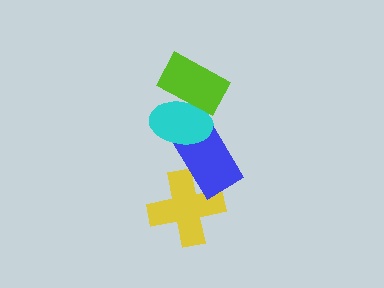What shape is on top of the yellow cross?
The blue rectangle is on top of the yellow cross.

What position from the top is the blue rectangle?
The blue rectangle is 3rd from the top.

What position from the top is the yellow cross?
The yellow cross is 4th from the top.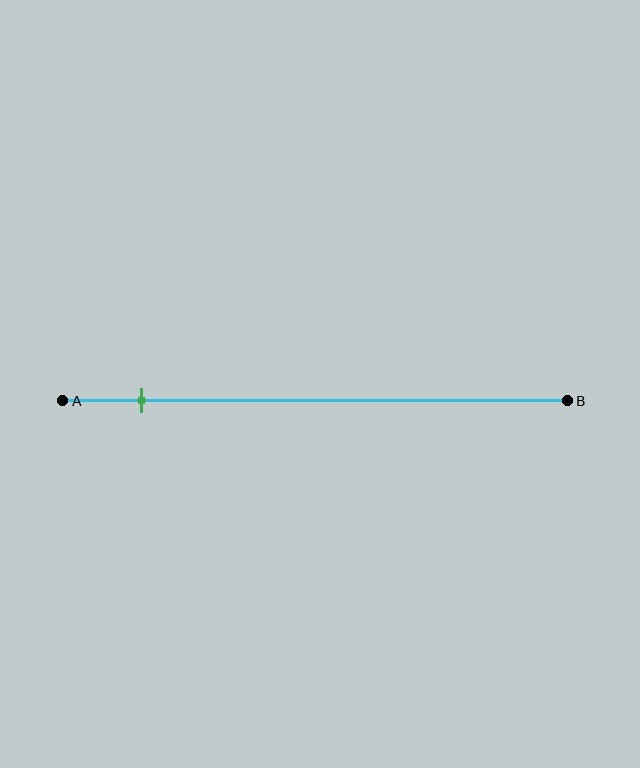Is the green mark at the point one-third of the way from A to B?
No, the mark is at about 15% from A, not at the 33% one-third point.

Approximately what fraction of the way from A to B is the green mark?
The green mark is approximately 15% of the way from A to B.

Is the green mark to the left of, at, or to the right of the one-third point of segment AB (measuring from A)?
The green mark is to the left of the one-third point of segment AB.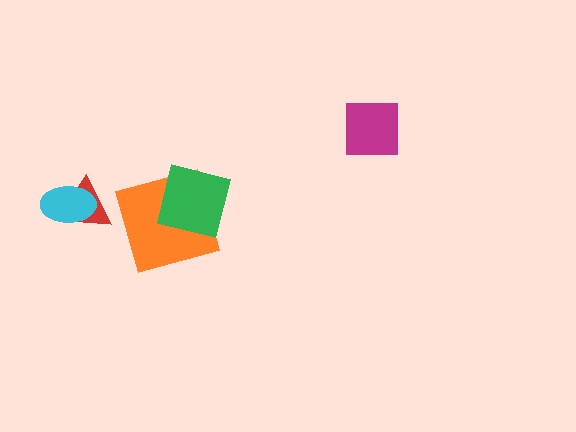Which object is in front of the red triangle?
The cyan ellipse is in front of the red triangle.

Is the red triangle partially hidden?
Yes, it is partially covered by another shape.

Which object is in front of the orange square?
The green square is in front of the orange square.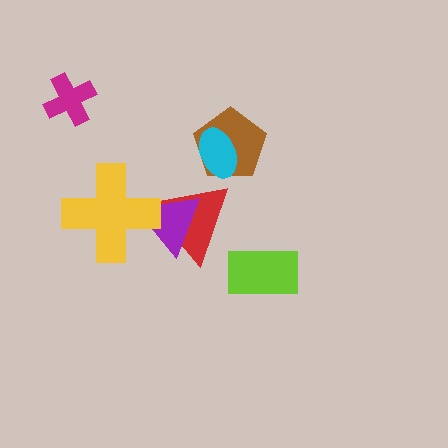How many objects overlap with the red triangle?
2 objects overlap with the red triangle.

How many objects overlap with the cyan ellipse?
1 object overlaps with the cyan ellipse.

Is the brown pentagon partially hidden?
Yes, it is partially covered by another shape.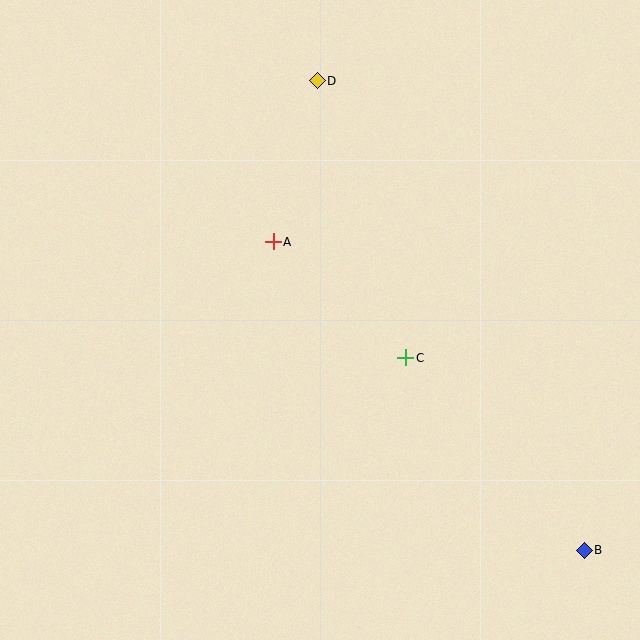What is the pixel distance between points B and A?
The distance between B and A is 438 pixels.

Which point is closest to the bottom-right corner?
Point B is closest to the bottom-right corner.